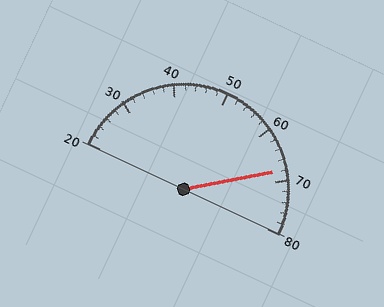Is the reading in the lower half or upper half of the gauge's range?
The reading is in the upper half of the range (20 to 80).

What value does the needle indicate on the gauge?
The needle indicates approximately 68.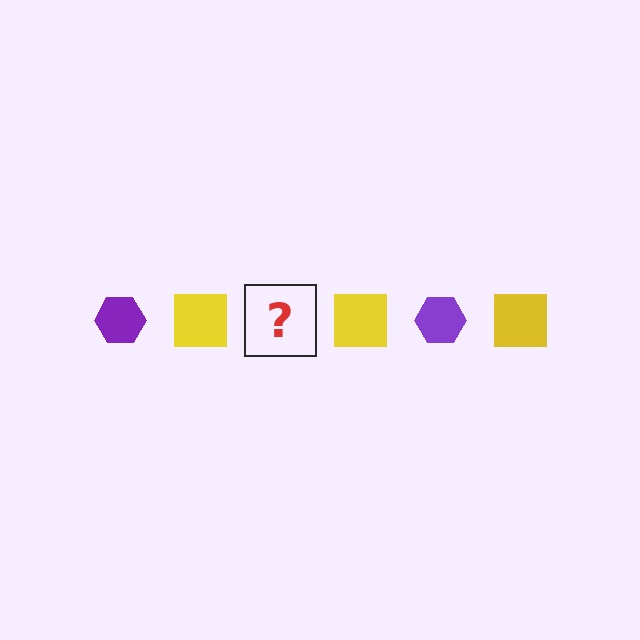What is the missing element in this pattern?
The missing element is a purple hexagon.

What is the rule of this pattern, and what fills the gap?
The rule is that the pattern alternates between purple hexagon and yellow square. The gap should be filled with a purple hexagon.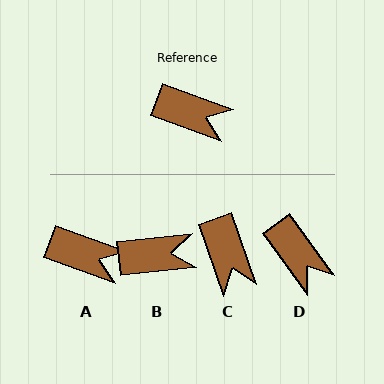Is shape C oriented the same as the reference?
No, it is off by about 51 degrees.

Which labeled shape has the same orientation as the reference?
A.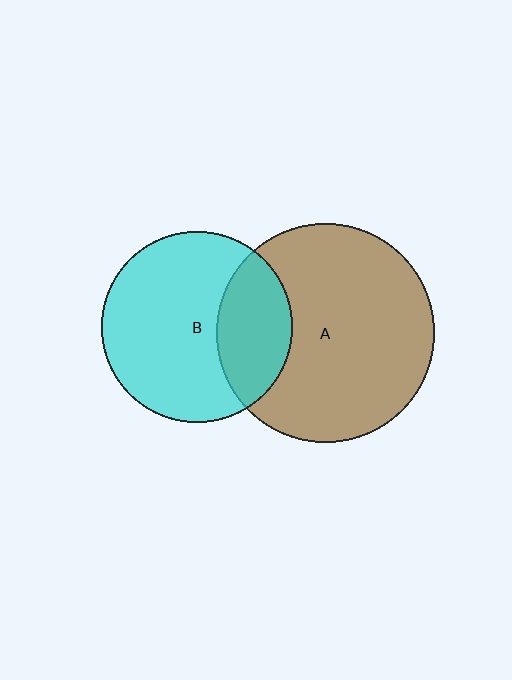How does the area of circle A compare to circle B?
Approximately 1.3 times.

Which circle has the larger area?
Circle A (brown).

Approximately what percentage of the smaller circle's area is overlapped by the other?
Approximately 30%.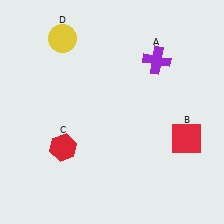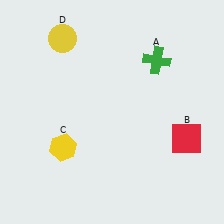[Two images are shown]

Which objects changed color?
A changed from purple to green. C changed from red to yellow.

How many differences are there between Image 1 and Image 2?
There are 2 differences between the two images.